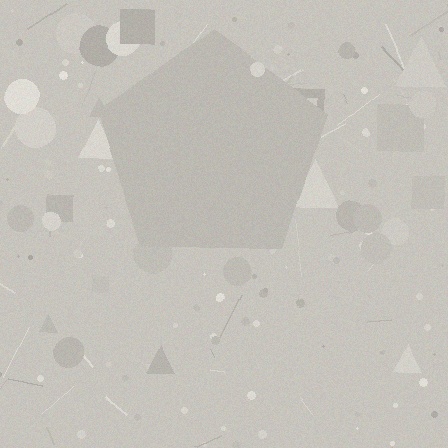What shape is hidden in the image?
A pentagon is hidden in the image.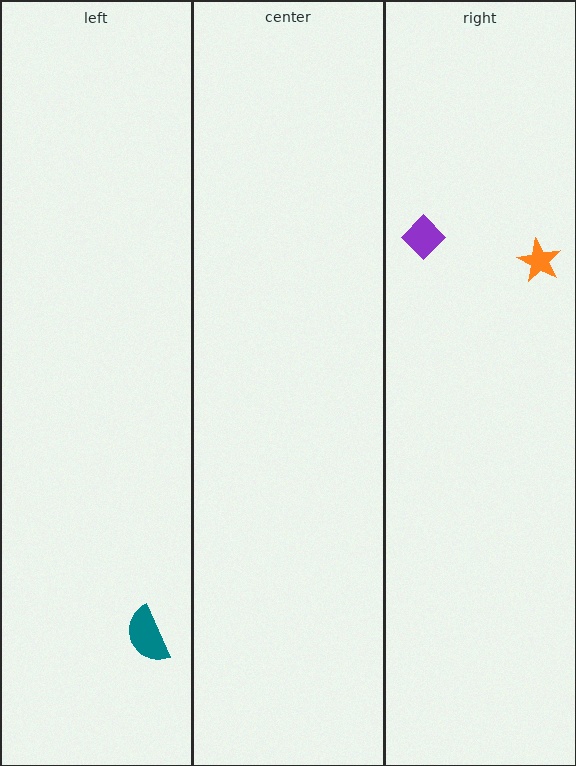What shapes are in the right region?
The purple diamond, the orange star.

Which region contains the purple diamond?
The right region.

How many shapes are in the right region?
2.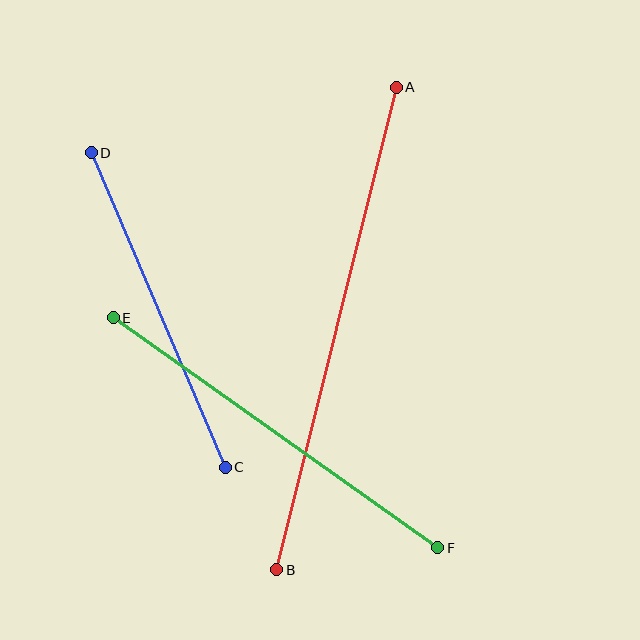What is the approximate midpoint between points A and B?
The midpoint is at approximately (336, 328) pixels.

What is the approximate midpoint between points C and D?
The midpoint is at approximately (158, 310) pixels.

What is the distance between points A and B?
The distance is approximately 497 pixels.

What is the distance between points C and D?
The distance is approximately 342 pixels.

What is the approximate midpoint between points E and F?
The midpoint is at approximately (276, 433) pixels.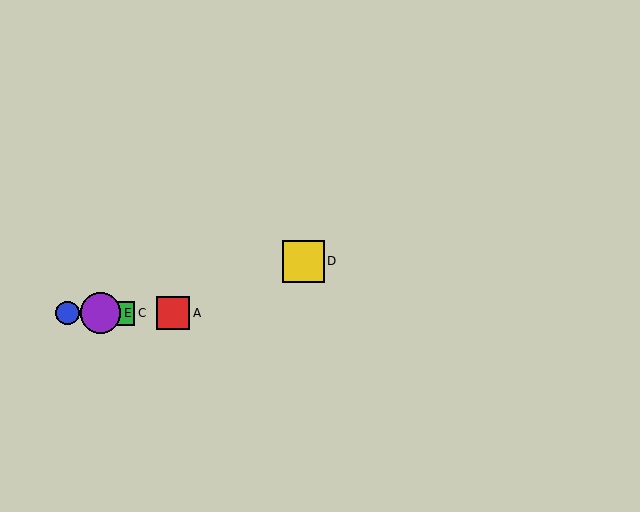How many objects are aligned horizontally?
4 objects (A, B, C, E) are aligned horizontally.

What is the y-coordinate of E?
Object E is at y≈313.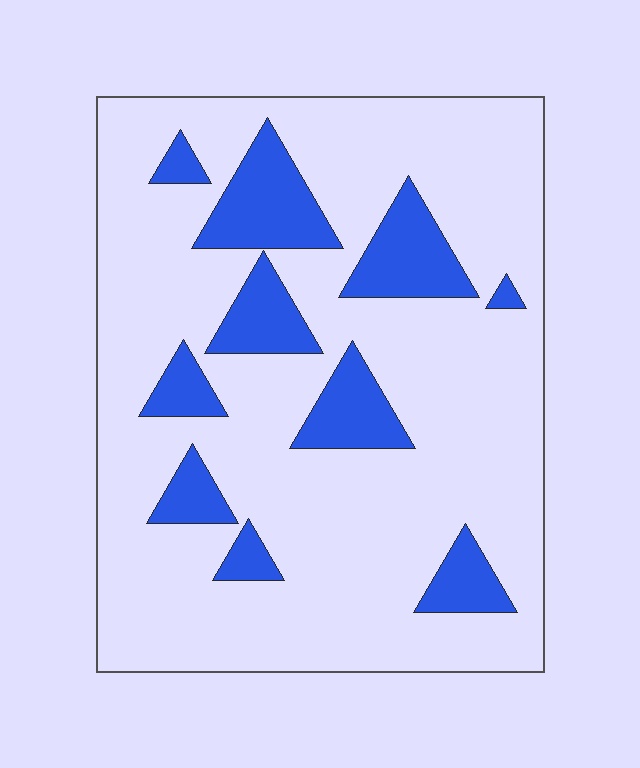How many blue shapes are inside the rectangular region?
10.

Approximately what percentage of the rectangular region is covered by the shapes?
Approximately 20%.